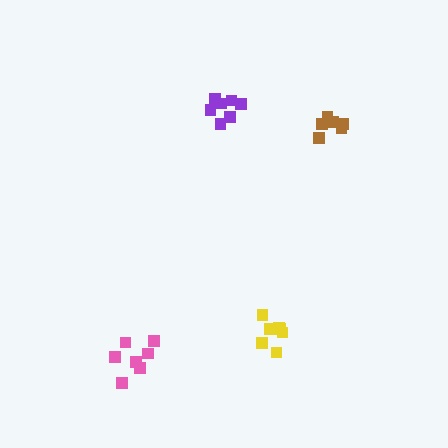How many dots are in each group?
Group 1: 7 dots, Group 2: 7 dots, Group 3: 7 dots, Group 4: 6 dots (27 total).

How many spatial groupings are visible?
There are 4 spatial groupings.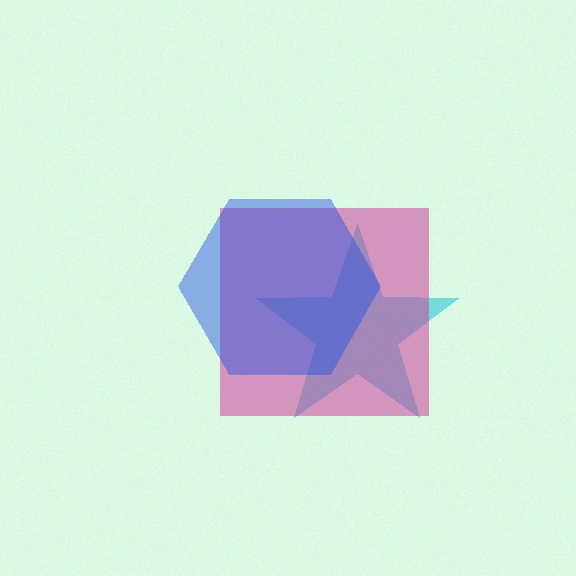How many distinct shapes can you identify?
There are 3 distinct shapes: a cyan star, a magenta square, a blue hexagon.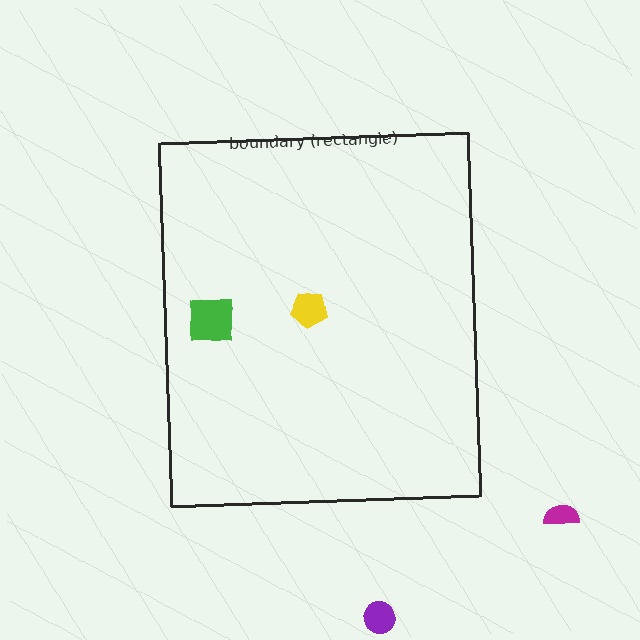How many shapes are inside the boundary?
2 inside, 2 outside.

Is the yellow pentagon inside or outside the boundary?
Inside.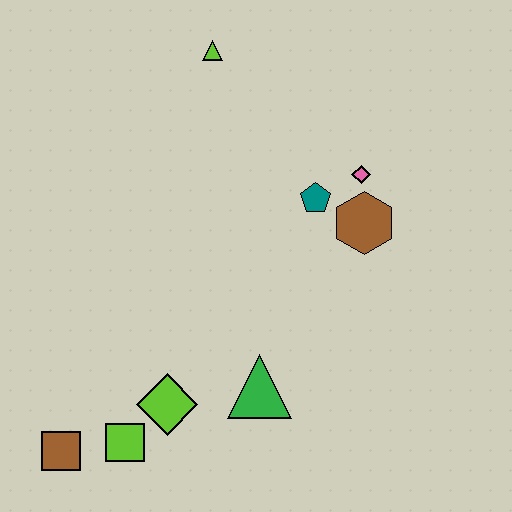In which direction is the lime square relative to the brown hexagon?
The lime square is to the left of the brown hexagon.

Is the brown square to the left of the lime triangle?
Yes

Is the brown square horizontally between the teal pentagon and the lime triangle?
No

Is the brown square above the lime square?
No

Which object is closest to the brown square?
The lime square is closest to the brown square.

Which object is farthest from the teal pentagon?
The brown square is farthest from the teal pentagon.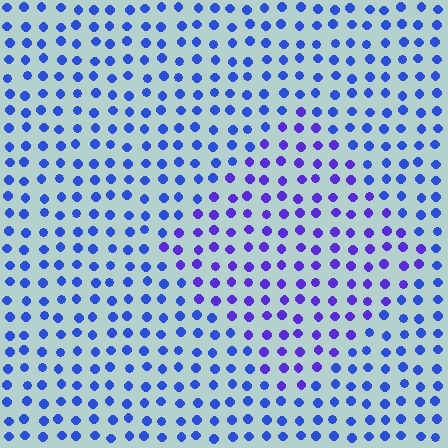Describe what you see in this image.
The image is filled with small blue elements in a uniform arrangement. A diamond-shaped region is visible where the elements are tinted to a slightly different hue, forming a subtle color boundary.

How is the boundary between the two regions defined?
The boundary is defined purely by a slight shift in hue (about 30 degrees). Spacing, size, and orientation are identical on both sides.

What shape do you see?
I see a diamond.